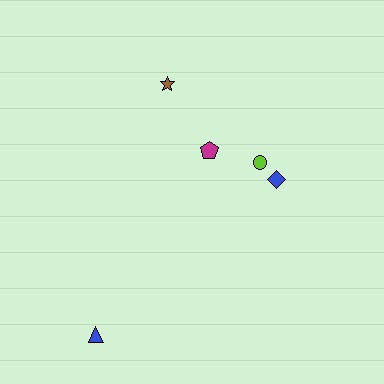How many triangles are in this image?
There is 1 triangle.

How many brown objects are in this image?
There is 1 brown object.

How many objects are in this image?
There are 5 objects.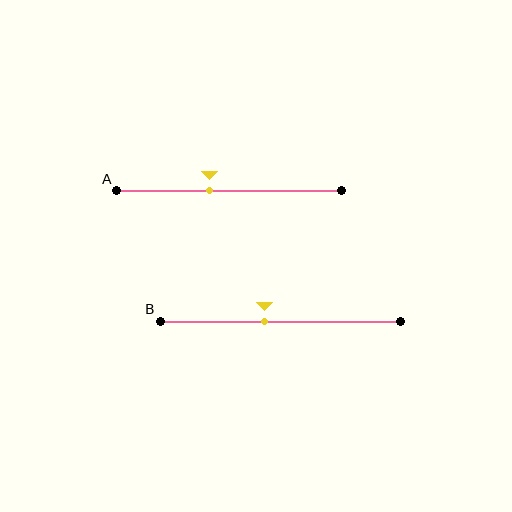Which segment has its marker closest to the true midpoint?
Segment B has its marker closest to the true midpoint.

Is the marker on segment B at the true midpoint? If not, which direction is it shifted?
No, the marker on segment B is shifted to the left by about 6% of the segment length.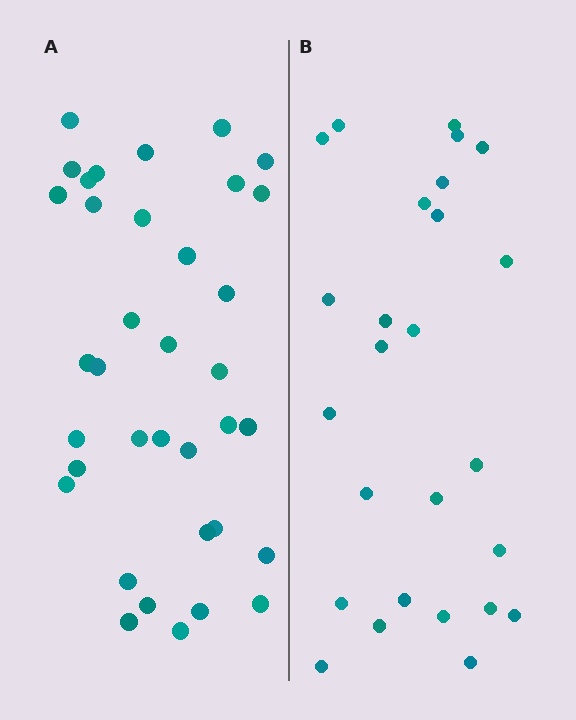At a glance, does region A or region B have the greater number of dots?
Region A (the left region) has more dots.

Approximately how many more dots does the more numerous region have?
Region A has roughly 10 or so more dots than region B.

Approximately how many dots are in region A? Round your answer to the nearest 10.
About 40 dots. (The exact count is 36, which rounds to 40.)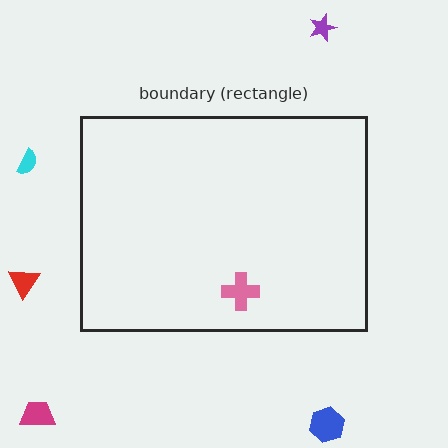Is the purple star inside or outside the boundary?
Outside.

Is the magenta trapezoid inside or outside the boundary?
Outside.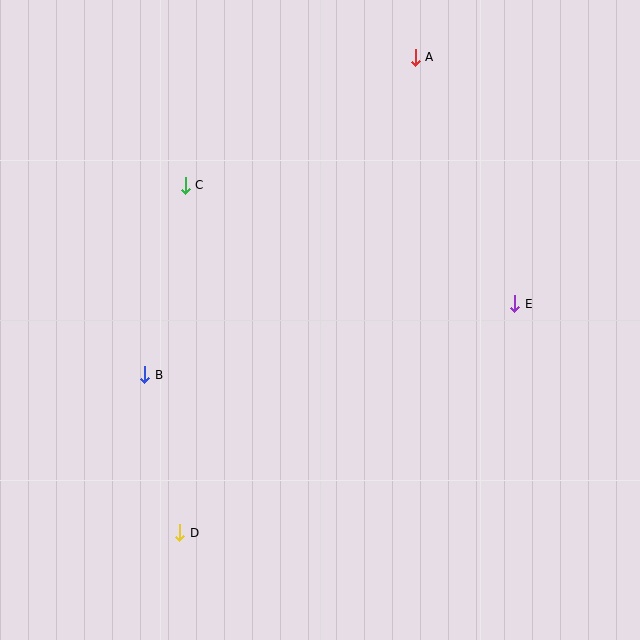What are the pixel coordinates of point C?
Point C is at (185, 185).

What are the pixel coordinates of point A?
Point A is at (415, 57).